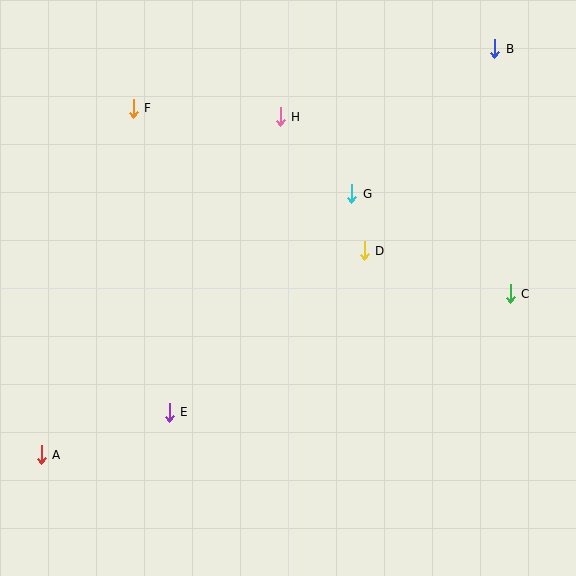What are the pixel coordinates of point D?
Point D is at (364, 251).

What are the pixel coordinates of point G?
Point G is at (352, 194).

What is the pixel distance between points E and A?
The distance between E and A is 135 pixels.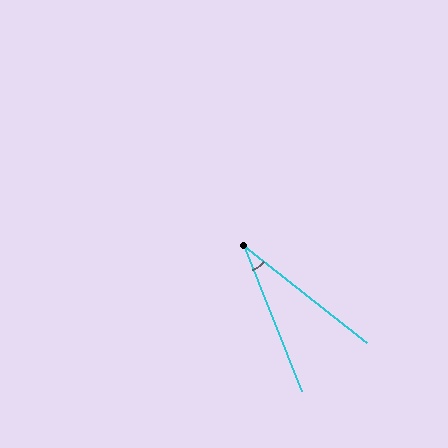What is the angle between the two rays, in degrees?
Approximately 30 degrees.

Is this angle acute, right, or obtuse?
It is acute.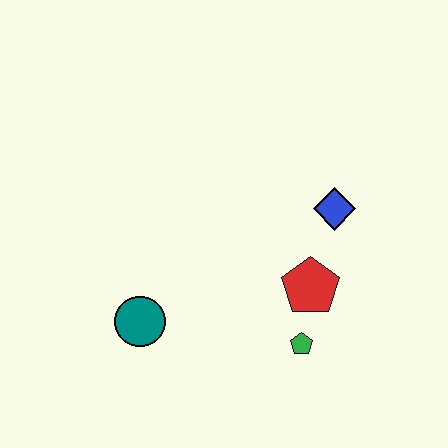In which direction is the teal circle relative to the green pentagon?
The teal circle is to the left of the green pentagon.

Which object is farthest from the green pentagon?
The teal circle is farthest from the green pentagon.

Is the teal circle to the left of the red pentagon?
Yes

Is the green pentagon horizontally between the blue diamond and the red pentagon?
No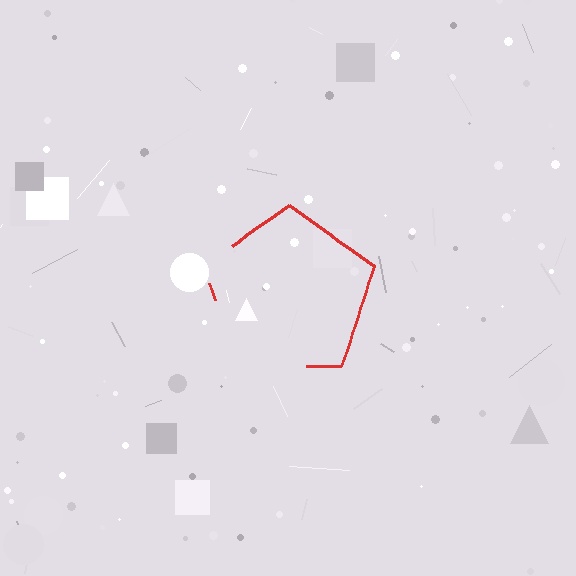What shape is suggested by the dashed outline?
The dashed outline suggests a pentagon.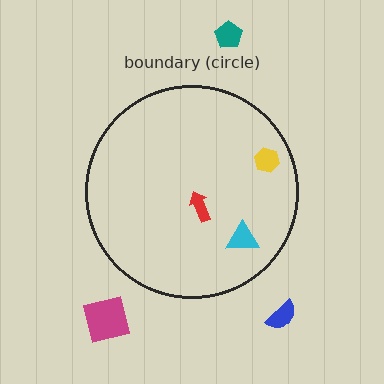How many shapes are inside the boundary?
3 inside, 3 outside.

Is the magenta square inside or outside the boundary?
Outside.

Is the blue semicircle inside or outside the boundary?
Outside.